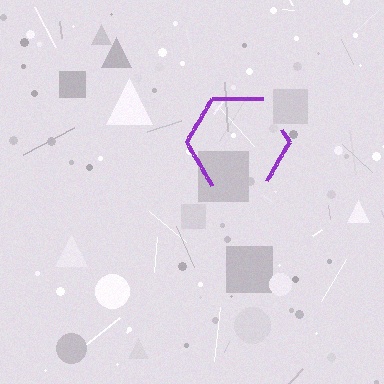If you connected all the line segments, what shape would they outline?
They would outline a hexagon.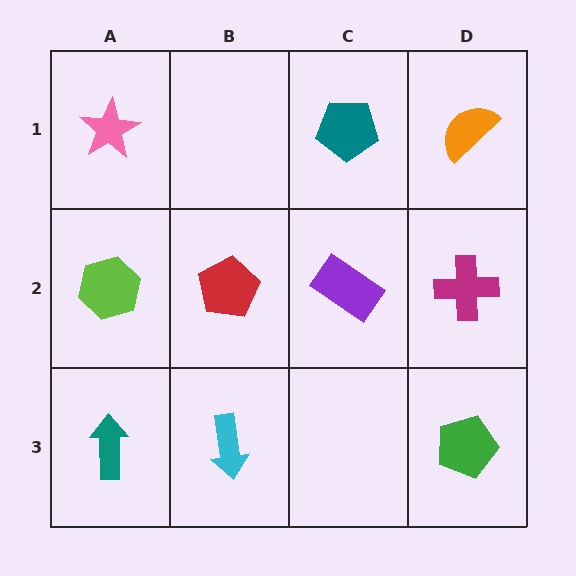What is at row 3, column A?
A teal arrow.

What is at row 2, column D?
A magenta cross.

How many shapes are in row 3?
3 shapes.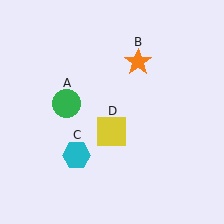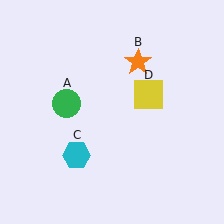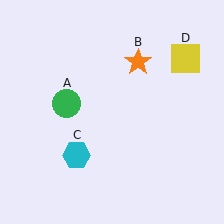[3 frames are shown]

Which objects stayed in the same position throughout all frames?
Green circle (object A) and orange star (object B) and cyan hexagon (object C) remained stationary.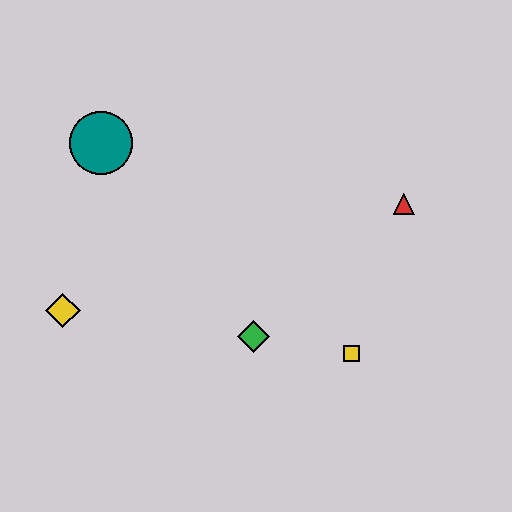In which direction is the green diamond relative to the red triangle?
The green diamond is to the left of the red triangle.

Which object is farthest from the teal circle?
The yellow square is farthest from the teal circle.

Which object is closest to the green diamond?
The yellow square is closest to the green diamond.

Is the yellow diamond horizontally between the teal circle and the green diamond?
No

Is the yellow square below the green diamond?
Yes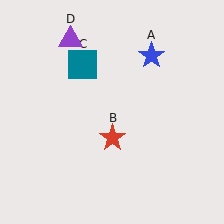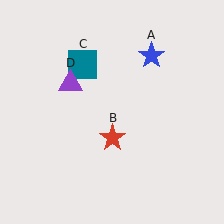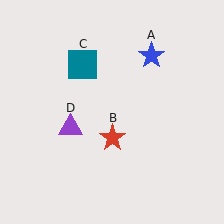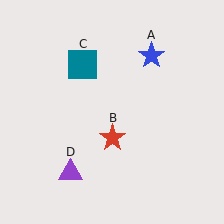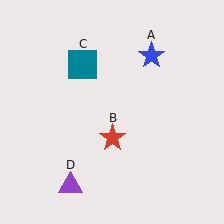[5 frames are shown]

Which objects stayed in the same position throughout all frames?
Blue star (object A) and red star (object B) and teal square (object C) remained stationary.